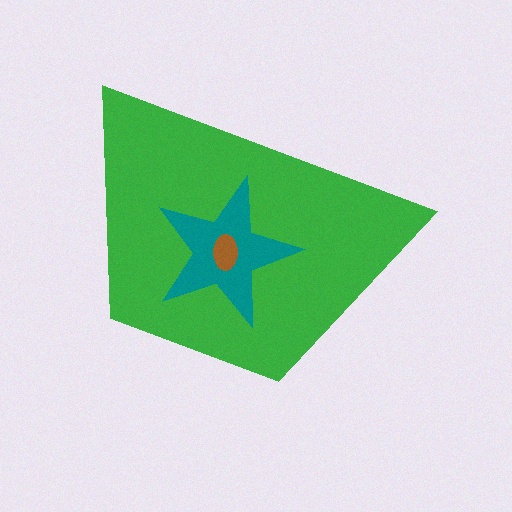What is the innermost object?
The brown ellipse.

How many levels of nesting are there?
3.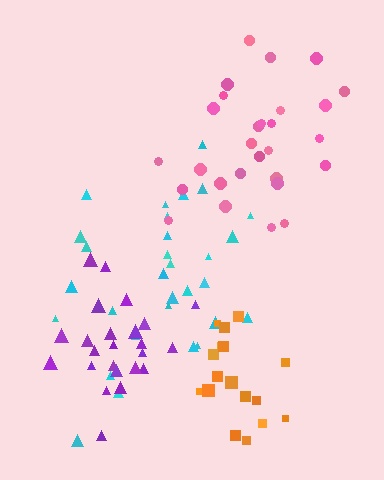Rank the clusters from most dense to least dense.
orange, purple, pink, cyan.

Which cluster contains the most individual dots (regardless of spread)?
Cyan (30).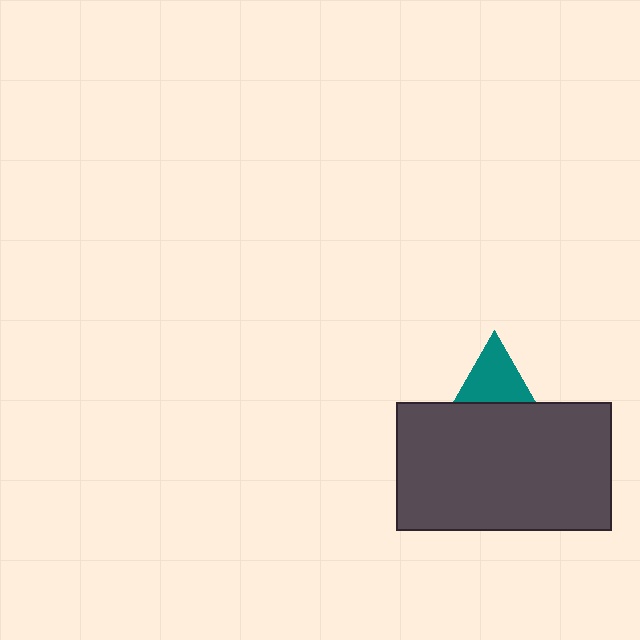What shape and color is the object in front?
The object in front is a dark gray rectangle.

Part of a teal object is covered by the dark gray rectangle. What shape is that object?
It is a triangle.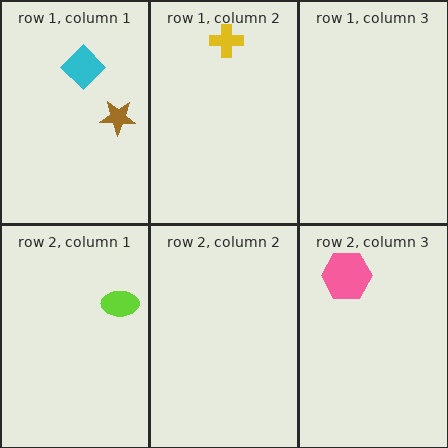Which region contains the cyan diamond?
The row 1, column 1 region.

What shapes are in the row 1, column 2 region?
The yellow cross.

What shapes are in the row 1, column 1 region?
The cyan diamond, the brown star.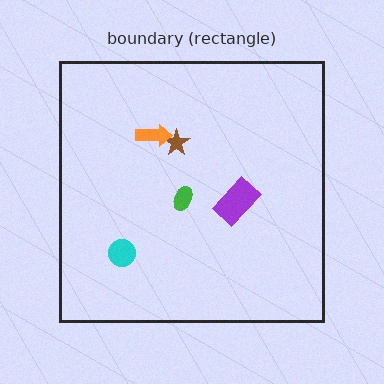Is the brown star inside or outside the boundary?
Inside.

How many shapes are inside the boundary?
5 inside, 0 outside.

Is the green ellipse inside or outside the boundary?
Inside.